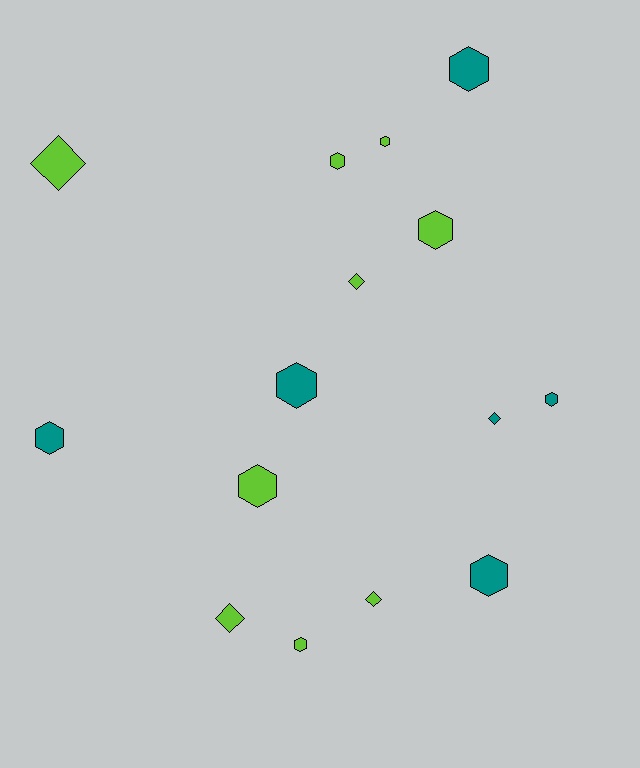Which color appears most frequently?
Lime, with 9 objects.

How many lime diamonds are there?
There are 4 lime diamonds.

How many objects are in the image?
There are 15 objects.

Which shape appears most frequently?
Hexagon, with 10 objects.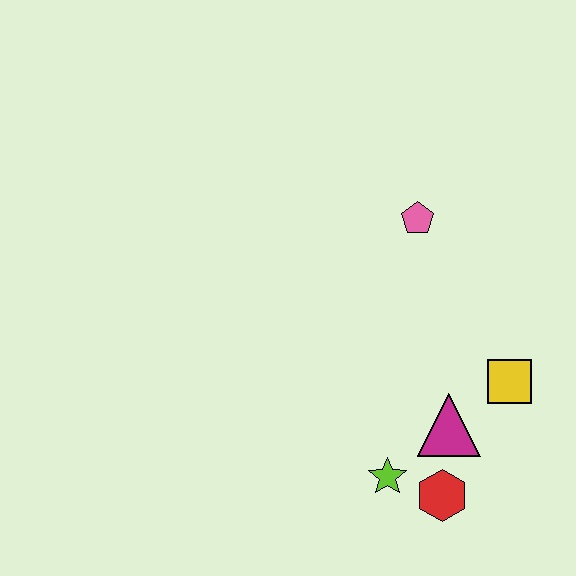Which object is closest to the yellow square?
The magenta triangle is closest to the yellow square.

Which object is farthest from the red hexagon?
The pink pentagon is farthest from the red hexagon.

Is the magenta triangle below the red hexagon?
No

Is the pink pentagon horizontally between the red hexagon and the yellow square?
No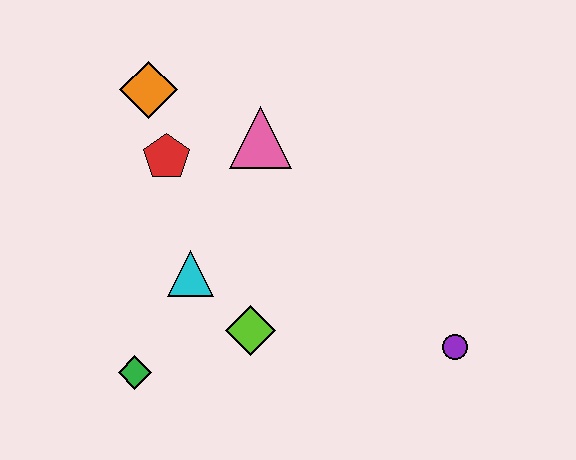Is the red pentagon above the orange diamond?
No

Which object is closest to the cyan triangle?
The lime diamond is closest to the cyan triangle.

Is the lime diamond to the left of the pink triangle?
Yes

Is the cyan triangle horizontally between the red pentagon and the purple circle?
Yes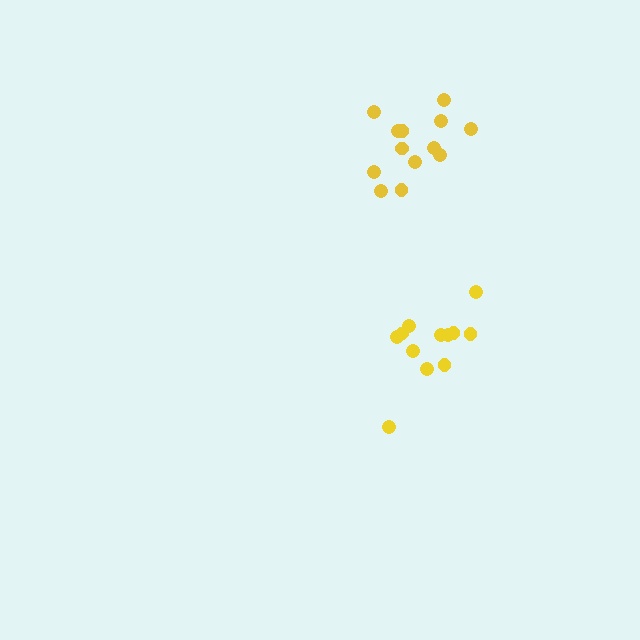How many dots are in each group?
Group 1: 13 dots, Group 2: 12 dots (25 total).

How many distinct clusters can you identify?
There are 2 distinct clusters.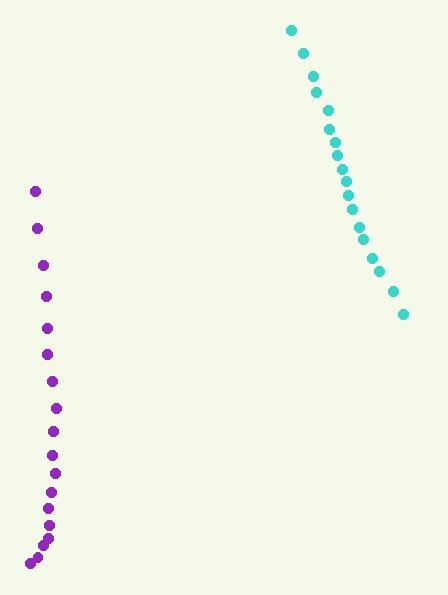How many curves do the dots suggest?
There are 2 distinct paths.